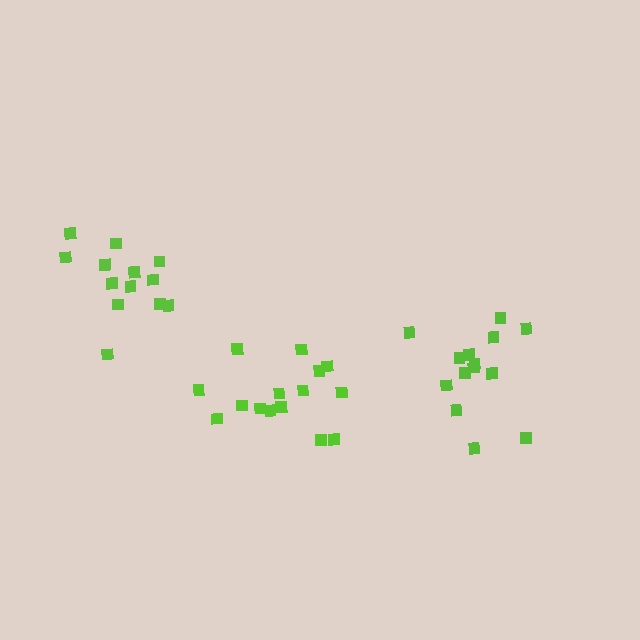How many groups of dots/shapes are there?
There are 3 groups.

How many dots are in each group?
Group 1: 14 dots, Group 2: 15 dots, Group 3: 13 dots (42 total).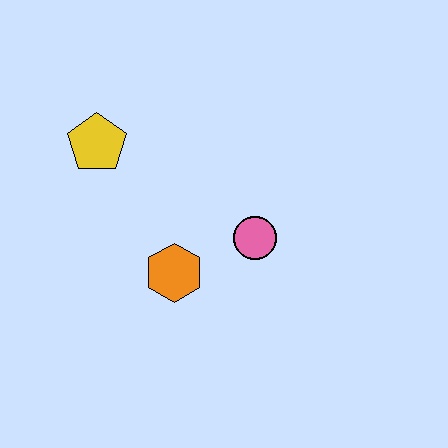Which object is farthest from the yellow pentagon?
The pink circle is farthest from the yellow pentagon.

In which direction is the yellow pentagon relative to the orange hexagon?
The yellow pentagon is above the orange hexagon.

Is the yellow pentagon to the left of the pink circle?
Yes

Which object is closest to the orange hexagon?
The pink circle is closest to the orange hexagon.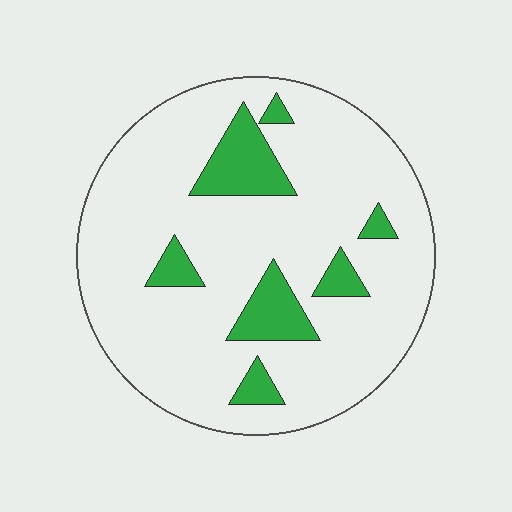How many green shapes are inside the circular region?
7.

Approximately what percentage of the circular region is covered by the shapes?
Approximately 15%.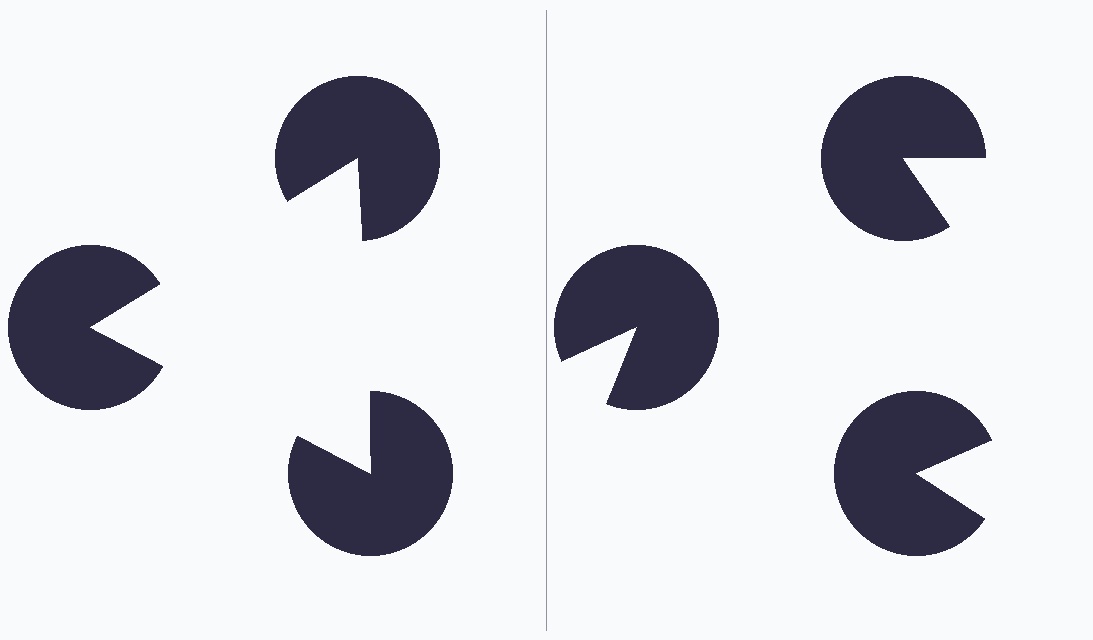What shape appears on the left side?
An illusory triangle.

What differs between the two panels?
The pac-man discs are positioned identically on both sides; only the wedge orientations differ. On the left they align to a triangle; on the right they are misaligned.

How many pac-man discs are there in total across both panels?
6 — 3 on each side.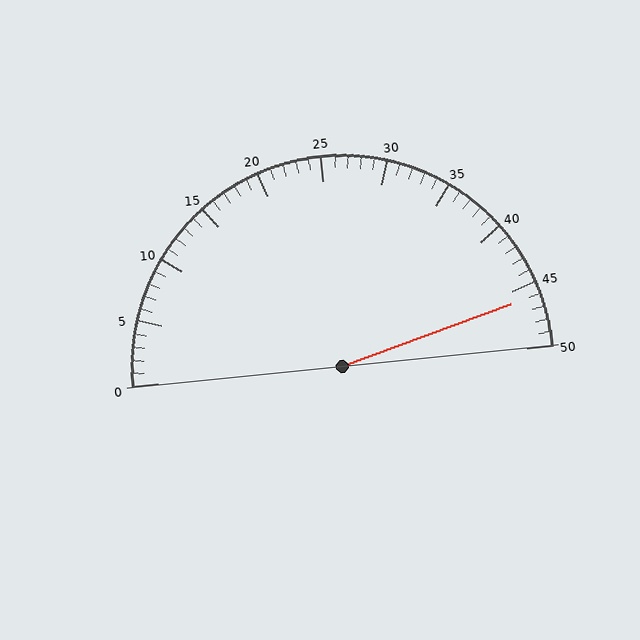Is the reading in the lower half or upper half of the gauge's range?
The reading is in the upper half of the range (0 to 50).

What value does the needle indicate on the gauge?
The needle indicates approximately 46.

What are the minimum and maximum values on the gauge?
The gauge ranges from 0 to 50.